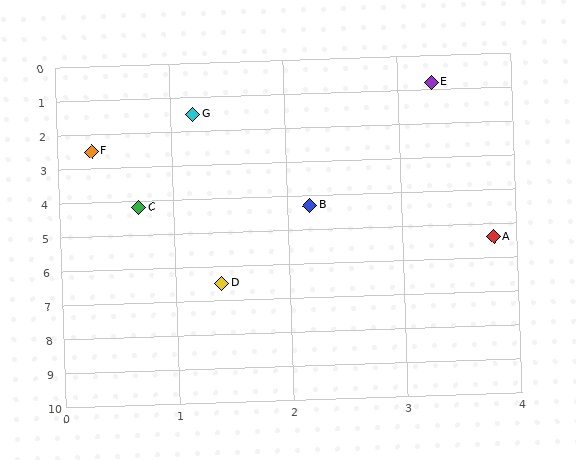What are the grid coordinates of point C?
Point C is at approximately (0.7, 4.2).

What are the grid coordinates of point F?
Point F is at approximately (0.3, 2.5).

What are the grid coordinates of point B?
Point B is at approximately (2.2, 4.3).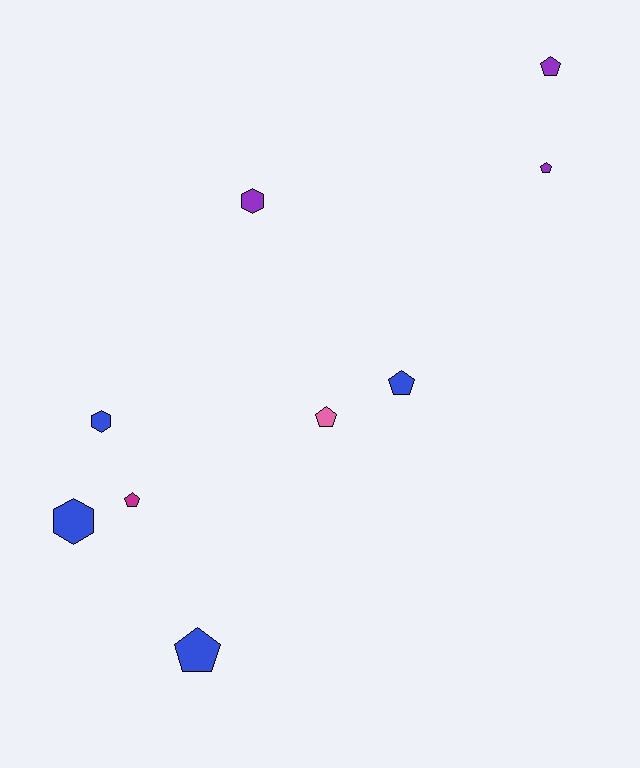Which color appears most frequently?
Blue, with 4 objects.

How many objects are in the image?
There are 9 objects.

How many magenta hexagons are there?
There are no magenta hexagons.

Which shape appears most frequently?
Pentagon, with 6 objects.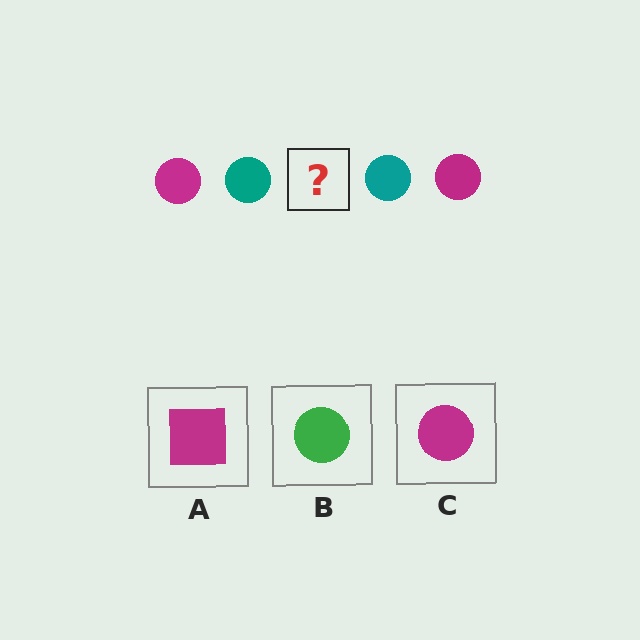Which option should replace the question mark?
Option C.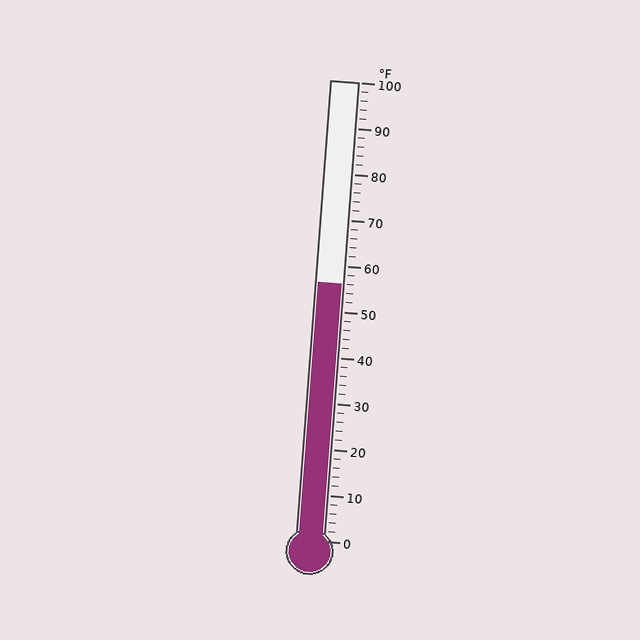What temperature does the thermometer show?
The thermometer shows approximately 56°F.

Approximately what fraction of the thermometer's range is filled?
The thermometer is filled to approximately 55% of its range.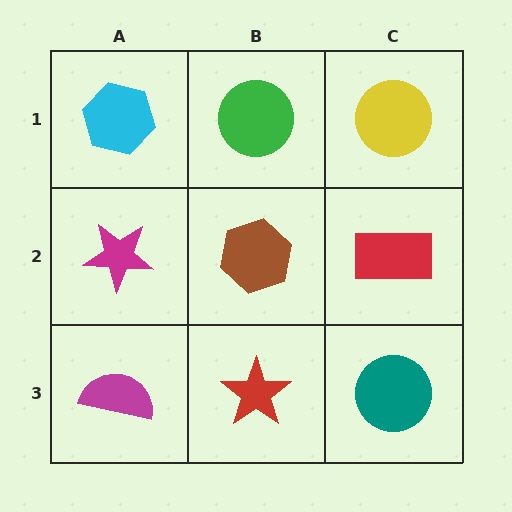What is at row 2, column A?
A magenta star.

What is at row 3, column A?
A magenta semicircle.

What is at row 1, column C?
A yellow circle.